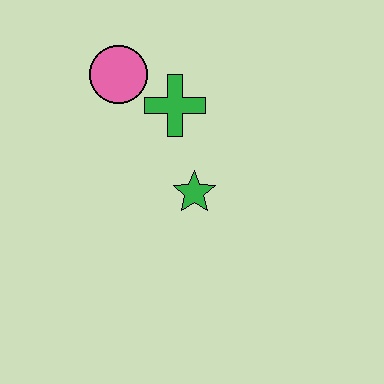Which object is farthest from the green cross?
The green star is farthest from the green cross.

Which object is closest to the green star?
The green cross is closest to the green star.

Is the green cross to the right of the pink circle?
Yes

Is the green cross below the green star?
No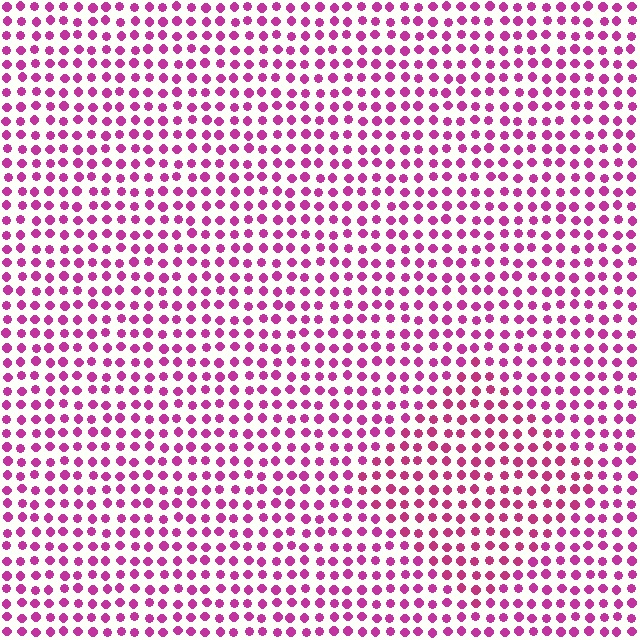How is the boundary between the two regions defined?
The boundary is defined purely by a slight shift in hue (about 15 degrees). Spacing, size, and orientation are identical on both sides.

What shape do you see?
I see a diamond.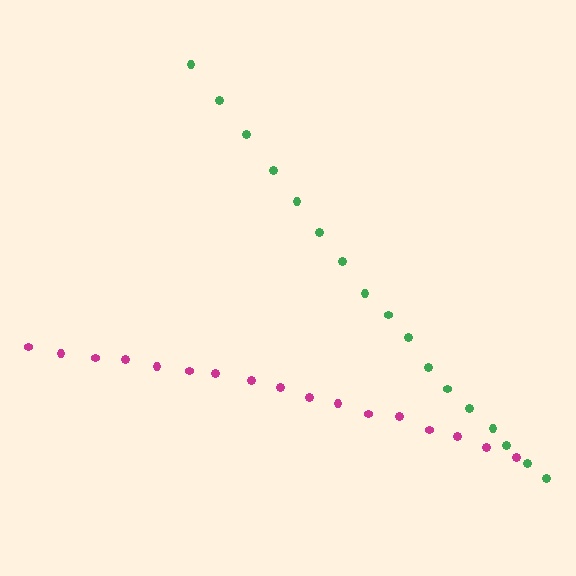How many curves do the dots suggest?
There are 2 distinct paths.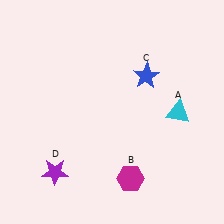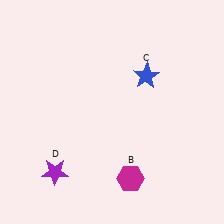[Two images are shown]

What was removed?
The cyan triangle (A) was removed in Image 2.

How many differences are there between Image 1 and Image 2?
There is 1 difference between the two images.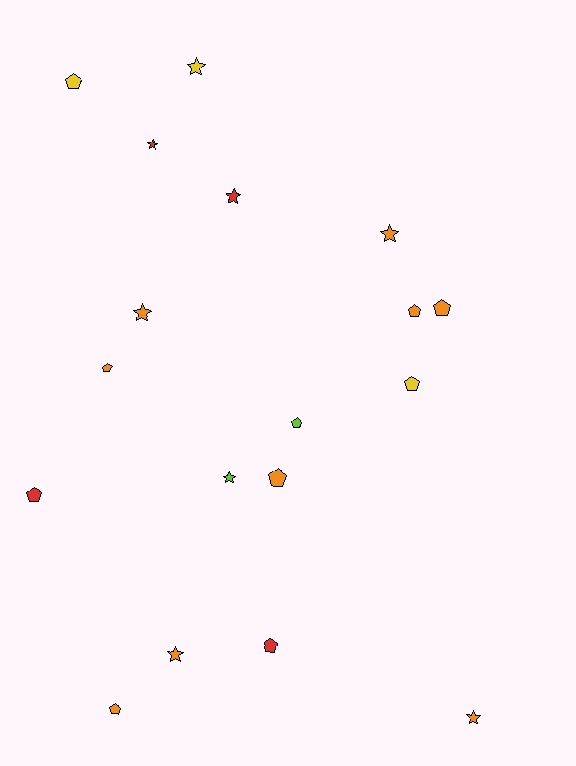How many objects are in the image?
There are 18 objects.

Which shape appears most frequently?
Pentagon, with 10 objects.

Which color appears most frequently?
Orange, with 9 objects.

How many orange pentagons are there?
There are 5 orange pentagons.